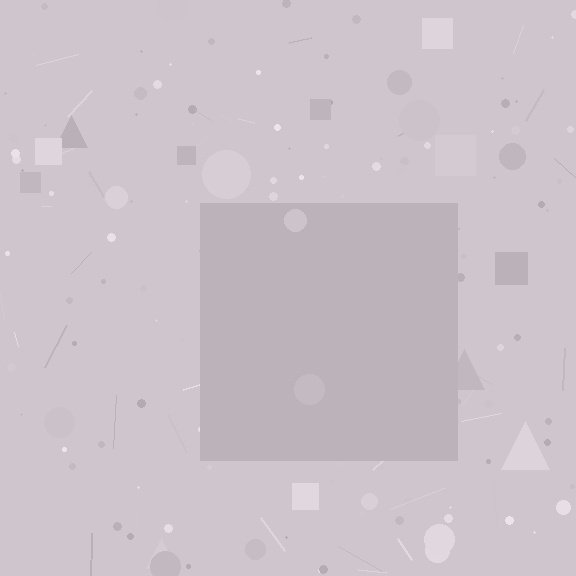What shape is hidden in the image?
A square is hidden in the image.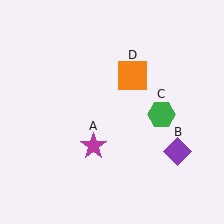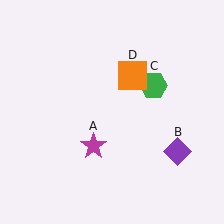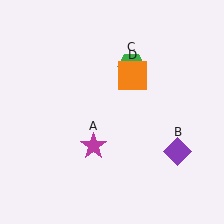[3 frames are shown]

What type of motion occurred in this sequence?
The green hexagon (object C) rotated counterclockwise around the center of the scene.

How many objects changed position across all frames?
1 object changed position: green hexagon (object C).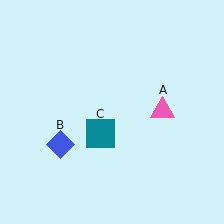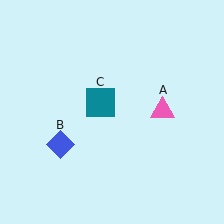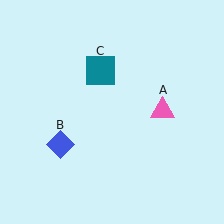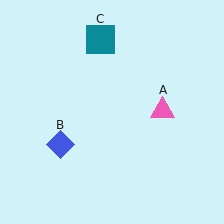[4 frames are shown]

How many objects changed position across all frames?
1 object changed position: teal square (object C).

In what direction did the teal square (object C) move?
The teal square (object C) moved up.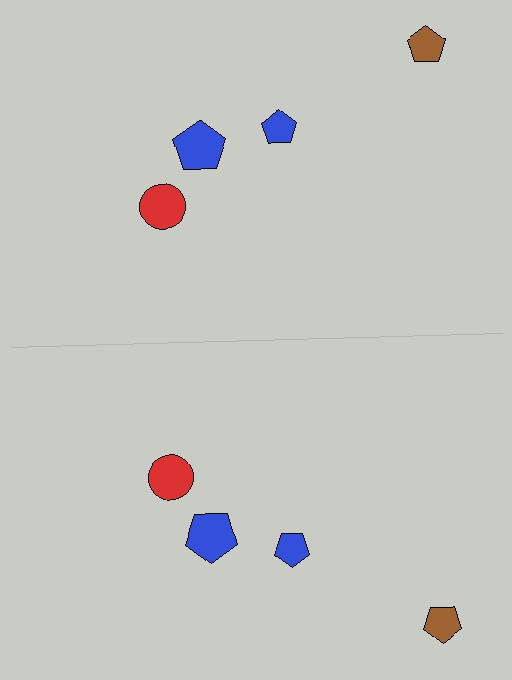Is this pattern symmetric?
Yes, this pattern has bilateral (reflection) symmetry.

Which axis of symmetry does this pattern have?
The pattern has a horizontal axis of symmetry running through the center of the image.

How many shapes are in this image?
There are 8 shapes in this image.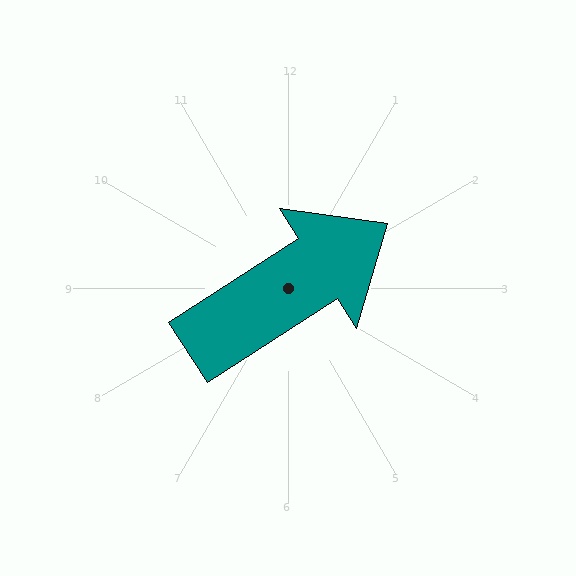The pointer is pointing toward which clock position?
Roughly 2 o'clock.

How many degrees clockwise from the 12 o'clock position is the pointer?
Approximately 57 degrees.